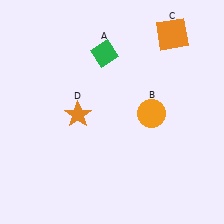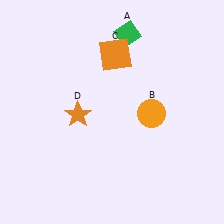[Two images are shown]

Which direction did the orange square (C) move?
The orange square (C) moved left.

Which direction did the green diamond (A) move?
The green diamond (A) moved right.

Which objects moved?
The objects that moved are: the green diamond (A), the orange square (C).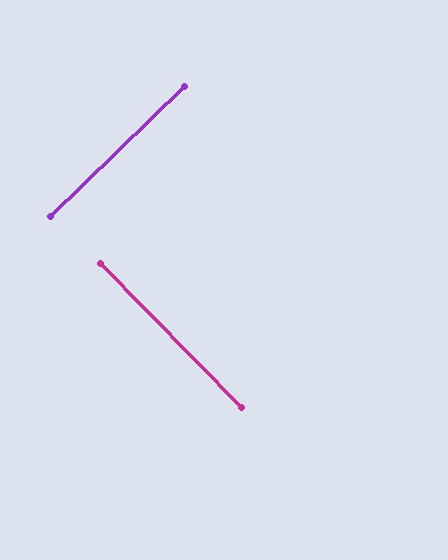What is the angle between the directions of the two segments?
Approximately 90 degrees.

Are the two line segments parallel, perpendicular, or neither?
Perpendicular — they meet at approximately 90°.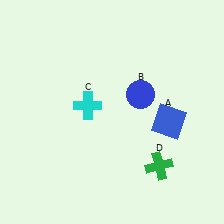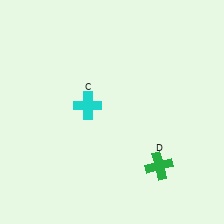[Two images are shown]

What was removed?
The blue square (A), the blue circle (B) were removed in Image 2.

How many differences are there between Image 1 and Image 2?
There are 2 differences between the two images.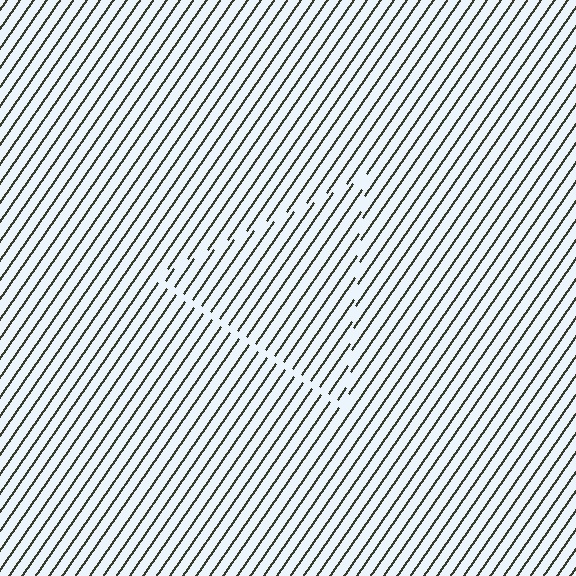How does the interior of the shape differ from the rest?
The interior of the shape contains the same grating, shifted by half a period — the contour is defined by the phase discontinuity where line-ends from the inner and outer gratings abut.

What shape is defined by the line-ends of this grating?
An illusory triangle. The interior of the shape contains the same grating, shifted by half a period — the contour is defined by the phase discontinuity where line-ends from the inner and outer gratings abut.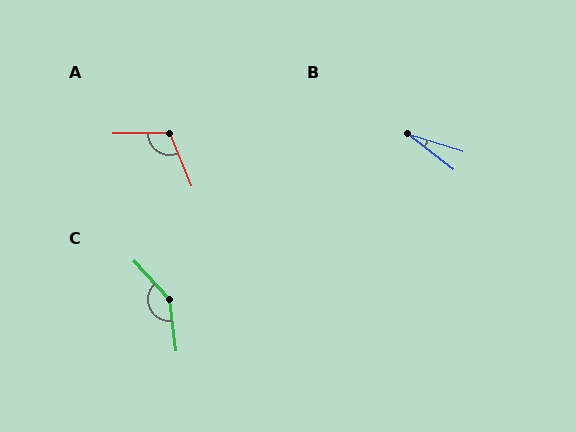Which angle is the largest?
C, at approximately 144 degrees.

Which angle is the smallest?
B, at approximately 21 degrees.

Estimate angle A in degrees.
Approximately 112 degrees.